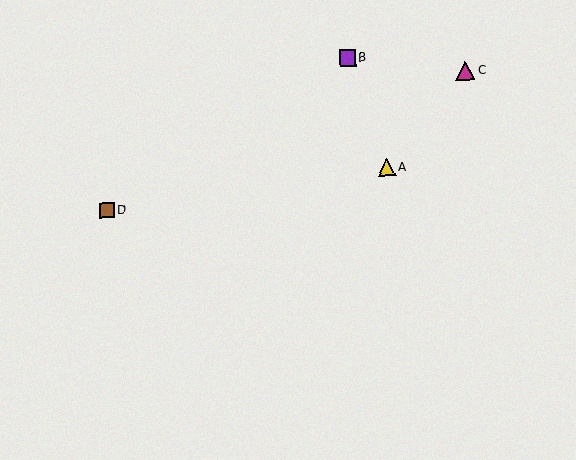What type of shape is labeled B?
Shape B is a purple square.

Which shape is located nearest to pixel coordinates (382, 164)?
The yellow triangle (labeled A) at (387, 167) is nearest to that location.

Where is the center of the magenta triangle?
The center of the magenta triangle is at (465, 71).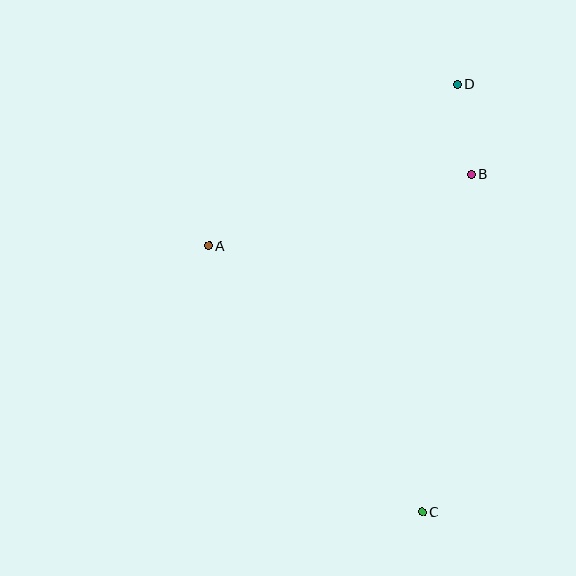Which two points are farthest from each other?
Points C and D are farthest from each other.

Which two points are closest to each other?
Points B and D are closest to each other.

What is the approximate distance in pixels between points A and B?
The distance between A and B is approximately 273 pixels.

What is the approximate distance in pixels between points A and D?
The distance between A and D is approximately 297 pixels.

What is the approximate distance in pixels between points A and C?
The distance between A and C is approximately 341 pixels.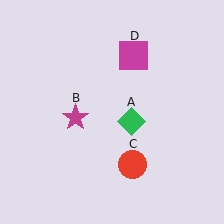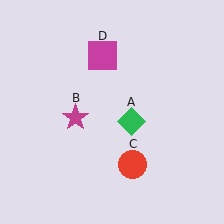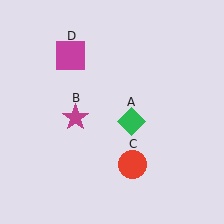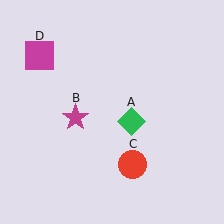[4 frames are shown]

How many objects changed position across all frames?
1 object changed position: magenta square (object D).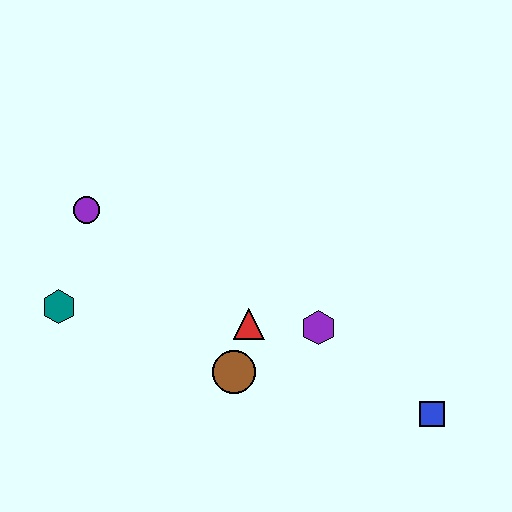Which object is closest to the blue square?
The purple hexagon is closest to the blue square.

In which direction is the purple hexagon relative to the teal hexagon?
The purple hexagon is to the right of the teal hexagon.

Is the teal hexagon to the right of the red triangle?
No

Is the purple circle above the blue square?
Yes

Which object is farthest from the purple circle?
The blue square is farthest from the purple circle.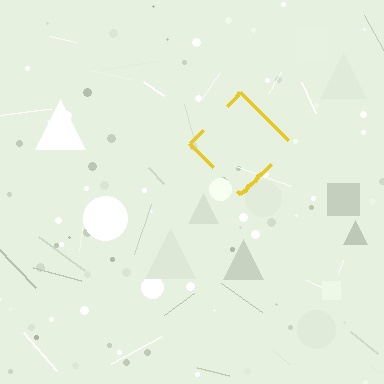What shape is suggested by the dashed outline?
The dashed outline suggests a diamond.